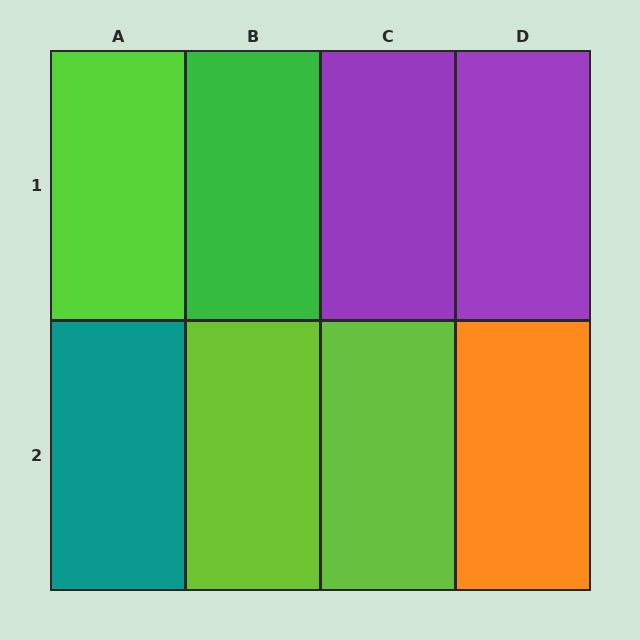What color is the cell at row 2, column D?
Orange.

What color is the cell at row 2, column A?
Teal.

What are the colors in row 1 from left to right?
Lime, green, purple, purple.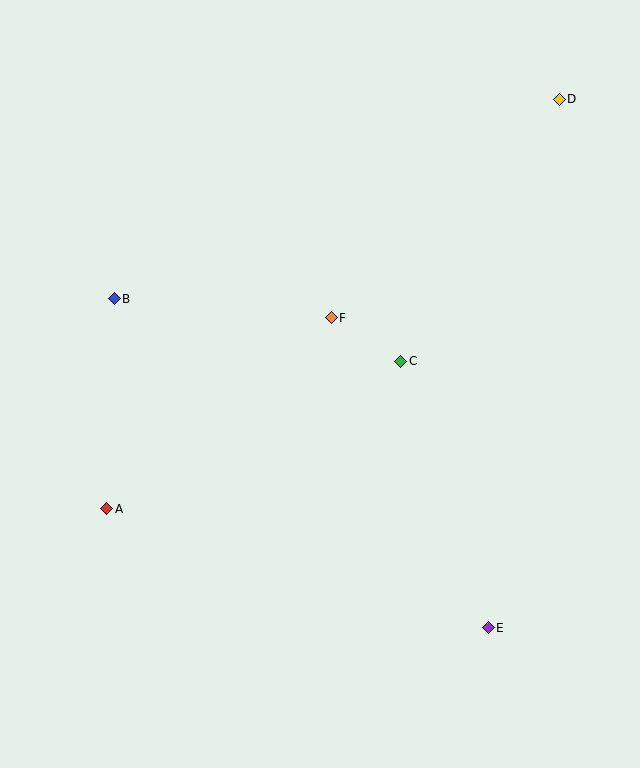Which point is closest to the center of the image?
Point F at (331, 318) is closest to the center.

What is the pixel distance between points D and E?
The distance between D and E is 533 pixels.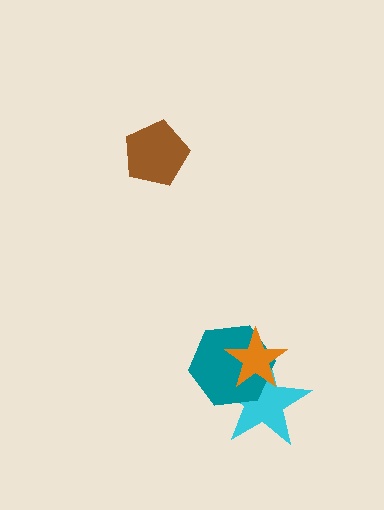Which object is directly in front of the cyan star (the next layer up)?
The teal hexagon is directly in front of the cyan star.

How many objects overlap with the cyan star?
2 objects overlap with the cyan star.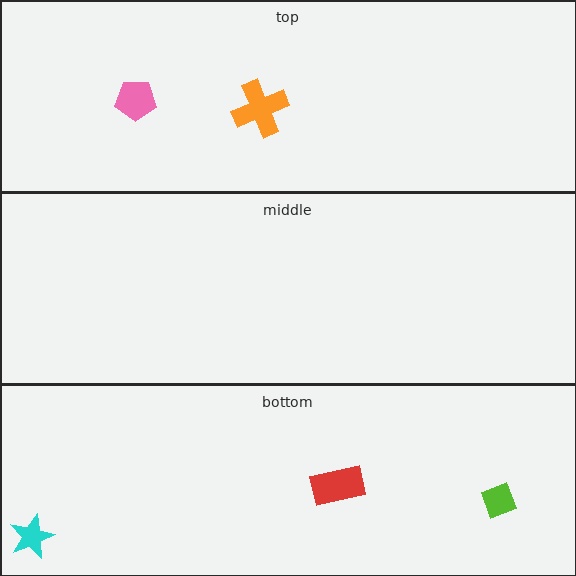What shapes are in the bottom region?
The lime diamond, the red rectangle, the cyan star.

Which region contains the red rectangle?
The bottom region.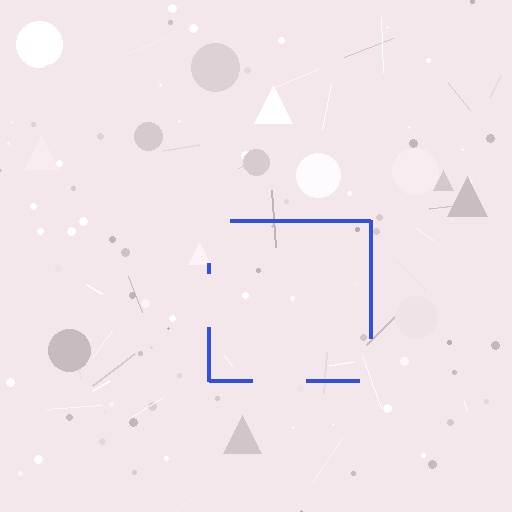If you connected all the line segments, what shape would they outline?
They would outline a square.